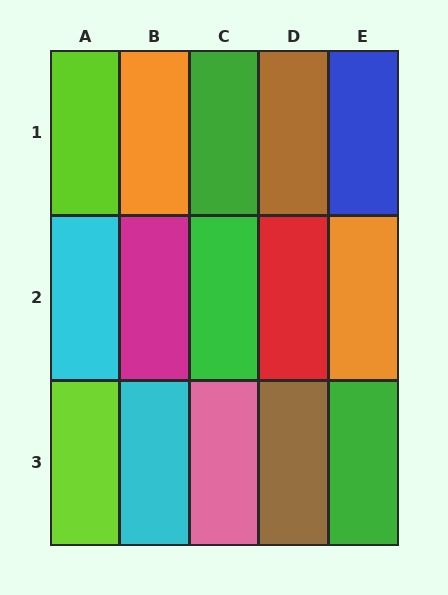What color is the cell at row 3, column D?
Brown.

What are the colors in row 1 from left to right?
Lime, orange, green, brown, blue.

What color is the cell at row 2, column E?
Orange.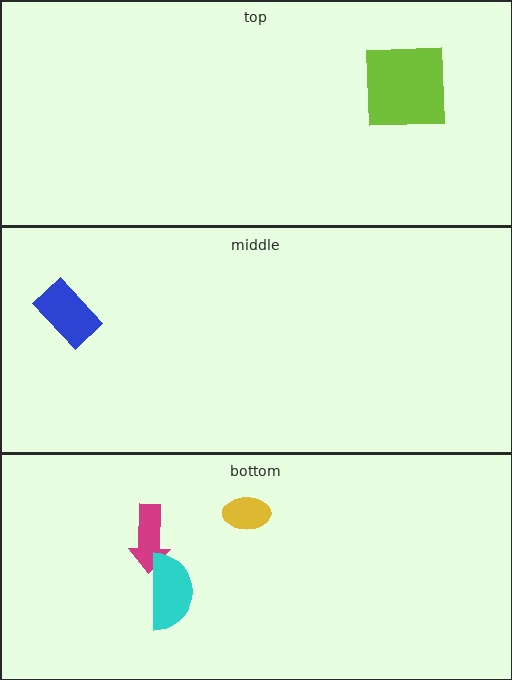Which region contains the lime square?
The top region.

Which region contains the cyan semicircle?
The bottom region.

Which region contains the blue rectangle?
The middle region.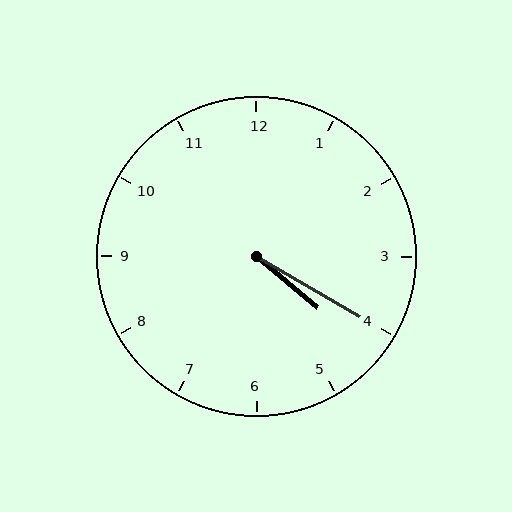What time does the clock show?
4:20.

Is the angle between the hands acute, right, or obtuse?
It is acute.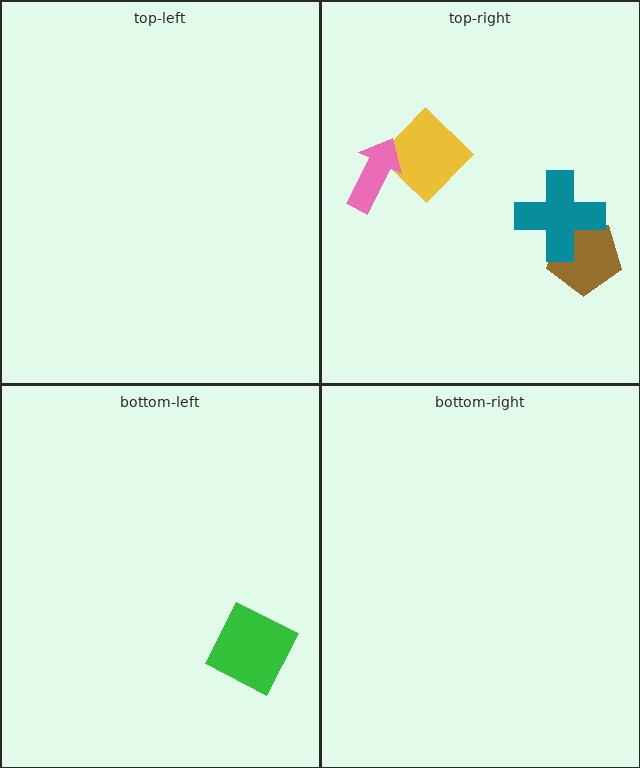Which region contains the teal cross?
The top-right region.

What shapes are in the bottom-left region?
The green square.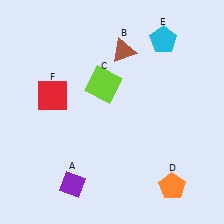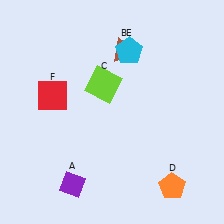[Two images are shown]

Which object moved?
The cyan pentagon (E) moved left.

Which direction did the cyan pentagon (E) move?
The cyan pentagon (E) moved left.